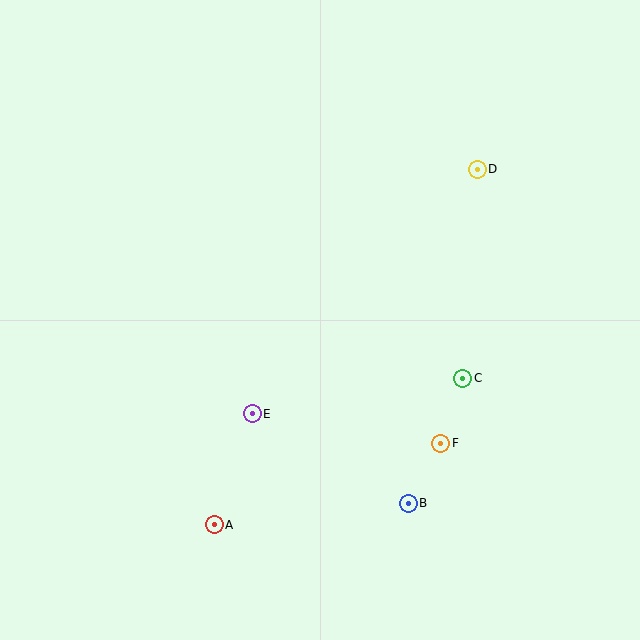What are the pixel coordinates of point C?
Point C is at (463, 378).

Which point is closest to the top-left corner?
Point E is closest to the top-left corner.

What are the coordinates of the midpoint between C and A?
The midpoint between C and A is at (338, 451).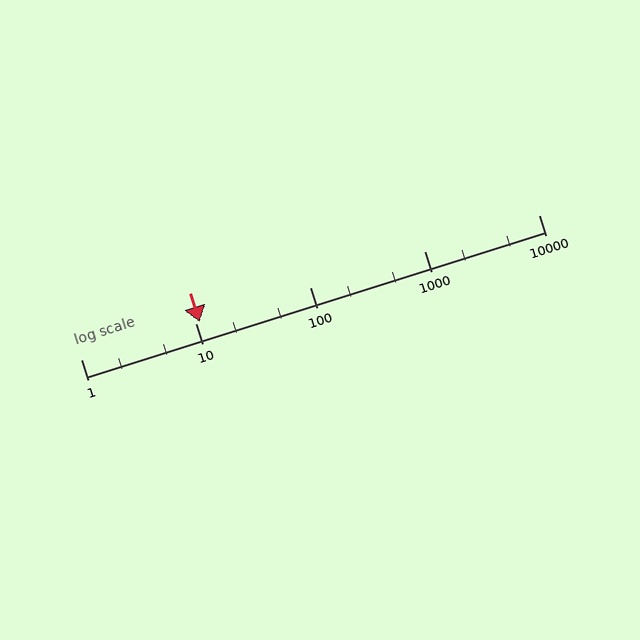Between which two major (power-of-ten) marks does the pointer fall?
The pointer is between 10 and 100.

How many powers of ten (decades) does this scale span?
The scale spans 4 decades, from 1 to 10000.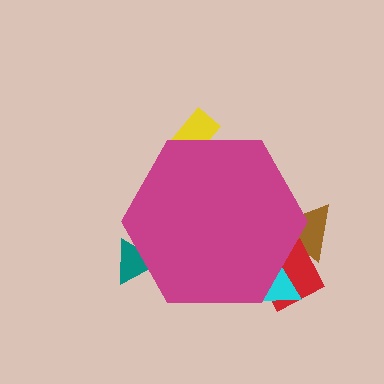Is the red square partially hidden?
Yes, the red square is partially hidden behind the magenta hexagon.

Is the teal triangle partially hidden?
Yes, the teal triangle is partially hidden behind the magenta hexagon.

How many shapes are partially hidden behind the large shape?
5 shapes are partially hidden.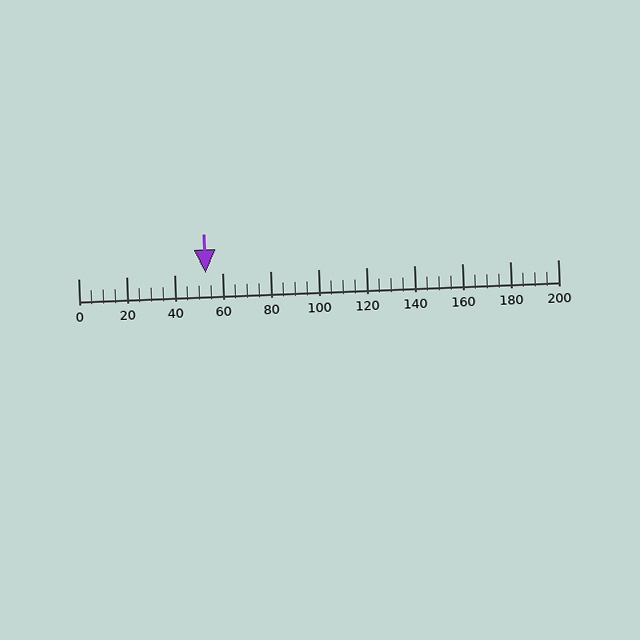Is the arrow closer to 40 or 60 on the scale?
The arrow is closer to 60.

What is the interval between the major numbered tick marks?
The major tick marks are spaced 20 units apart.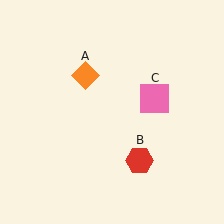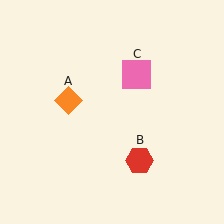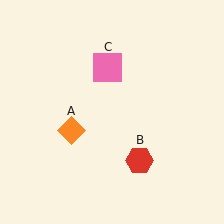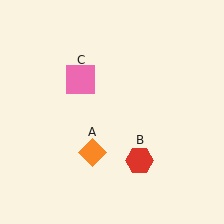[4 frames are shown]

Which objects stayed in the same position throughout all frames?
Red hexagon (object B) remained stationary.